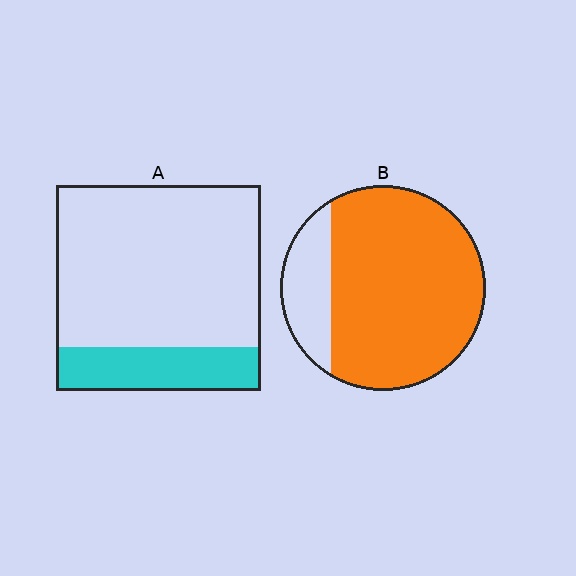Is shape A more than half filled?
No.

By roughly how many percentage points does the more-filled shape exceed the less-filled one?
By roughly 60 percentage points (B over A).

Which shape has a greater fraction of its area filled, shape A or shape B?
Shape B.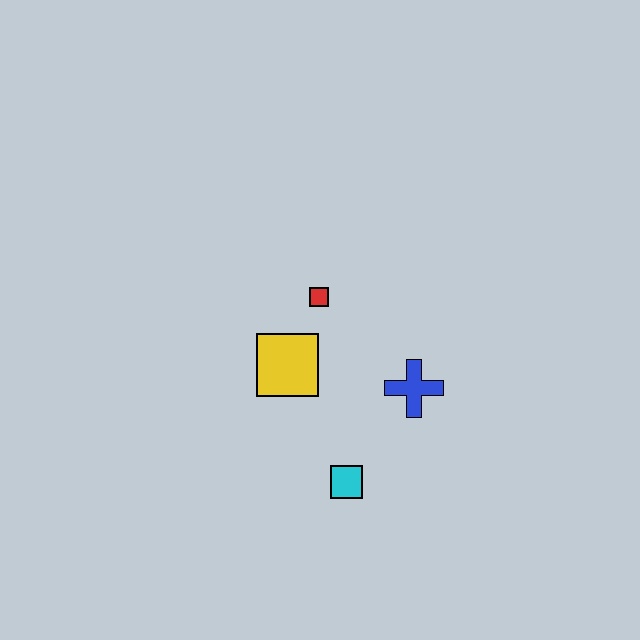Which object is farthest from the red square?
The cyan square is farthest from the red square.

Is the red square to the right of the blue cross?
No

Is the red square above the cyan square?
Yes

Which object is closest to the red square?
The yellow square is closest to the red square.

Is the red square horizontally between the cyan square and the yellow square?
Yes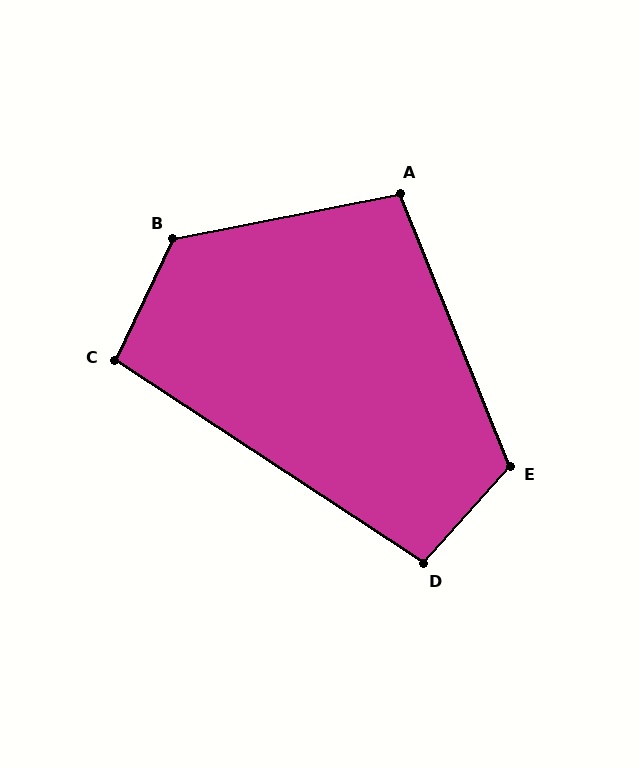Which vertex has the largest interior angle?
B, at approximately 127 degrees.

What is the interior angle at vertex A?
Approximately 101 degrees (obtuse).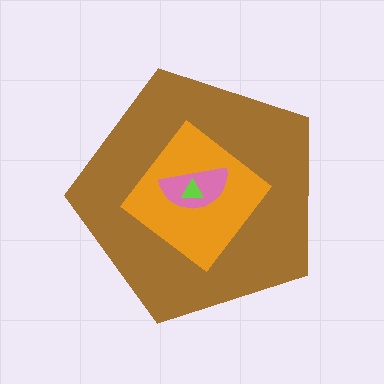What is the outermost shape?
The brown pentagon.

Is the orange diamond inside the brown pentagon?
Yes.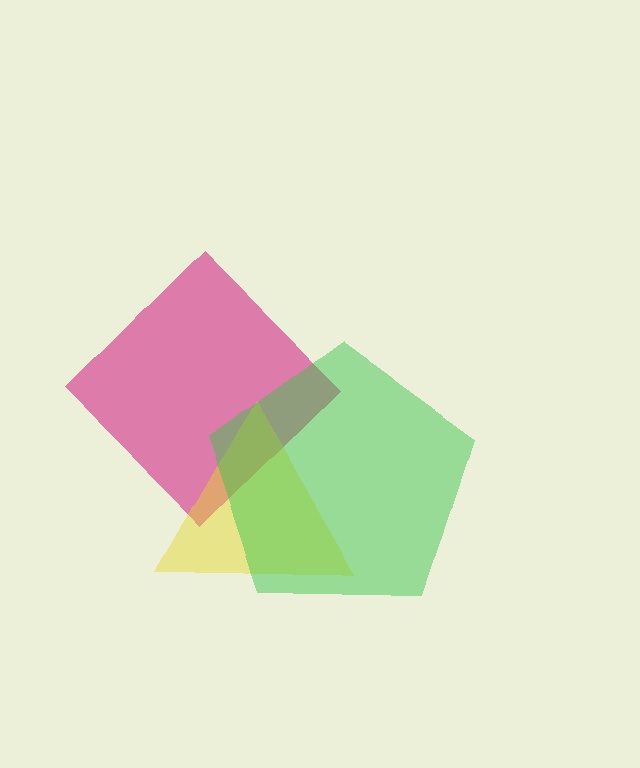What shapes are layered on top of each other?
The layered shapes are: a magenta diamond, a yellow triangle, a green pentagon.